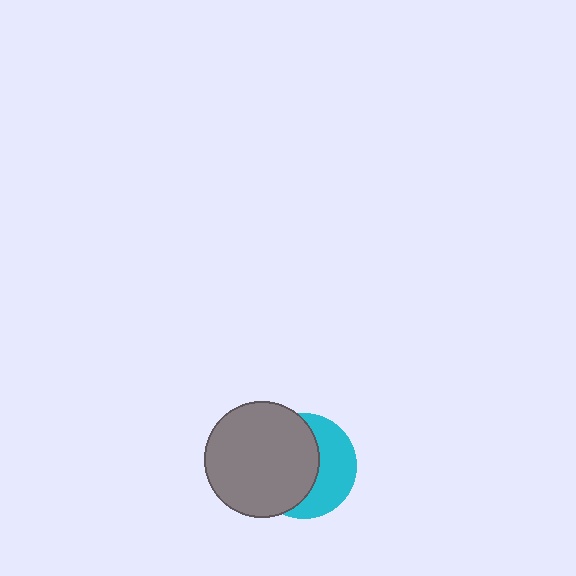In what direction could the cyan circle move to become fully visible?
The cyan circle could move right. That would shift it out from behind the gray circle entirely.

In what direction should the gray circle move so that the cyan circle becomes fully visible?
The gray circle should move left. That is the shortest direction to clear the overlap and leave the cyan circle fully visible.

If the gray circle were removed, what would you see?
You would see the complete cyan circle.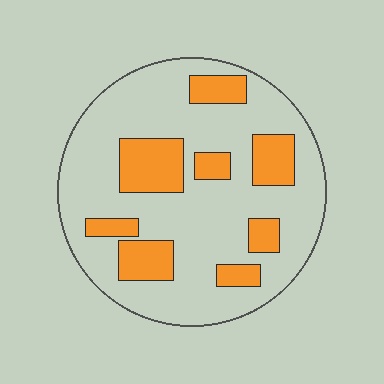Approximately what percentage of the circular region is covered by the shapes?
Approximately 25%.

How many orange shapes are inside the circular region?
8.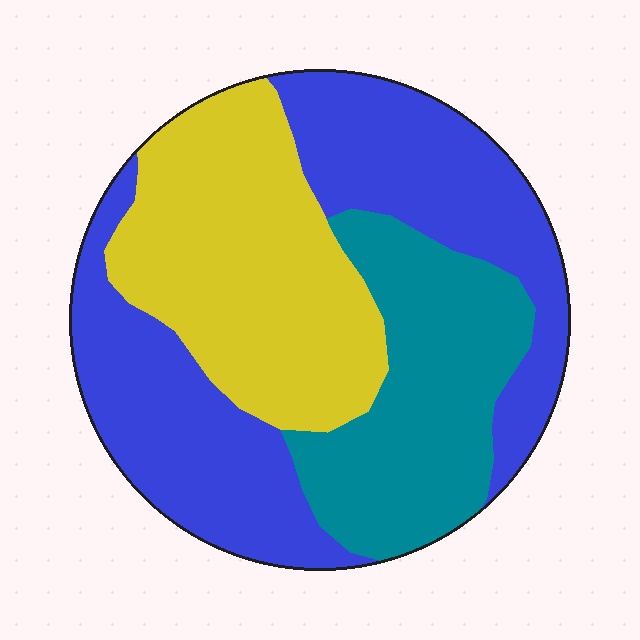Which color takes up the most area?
Blue, at roughly 45%.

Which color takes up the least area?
Teal, at roughly 25%.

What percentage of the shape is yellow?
Yellow takes up between a sixth and a third of the shape.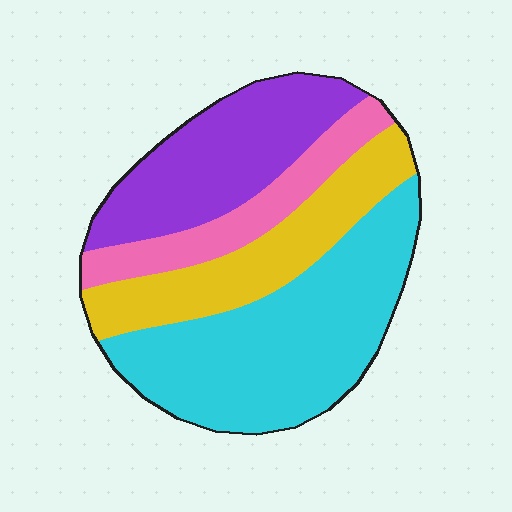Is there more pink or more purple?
Purple.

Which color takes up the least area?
Pink, at roughly 15%.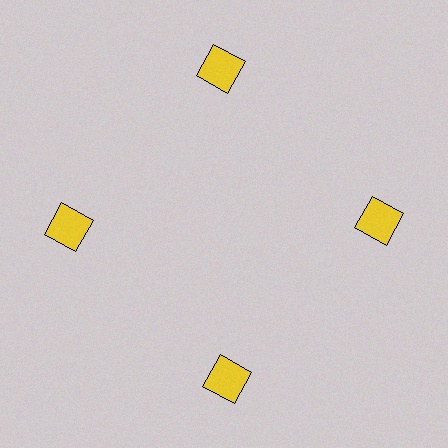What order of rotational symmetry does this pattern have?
This pattern has 4-fold rotational symmetry.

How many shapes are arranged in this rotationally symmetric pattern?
There are 4 shapes, arranged in 4 groups of 1.